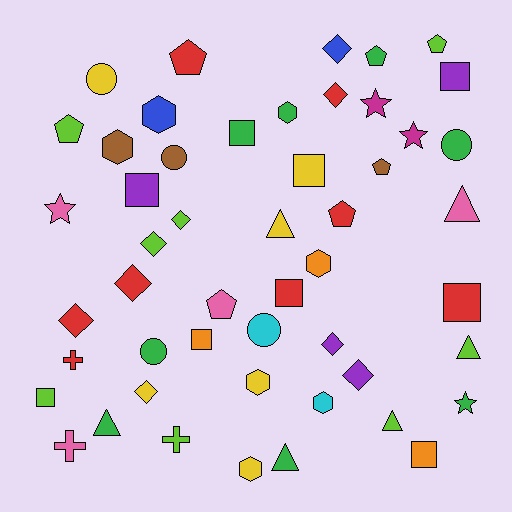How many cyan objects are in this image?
There are 2 cyan objects.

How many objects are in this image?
There are 50 objects.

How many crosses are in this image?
There are 3 crosses.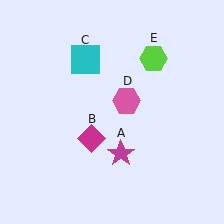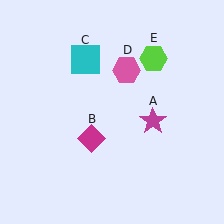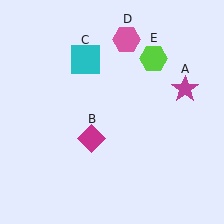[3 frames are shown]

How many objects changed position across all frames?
2 objects changed position: magenta star (object A), pink hexagon (object D).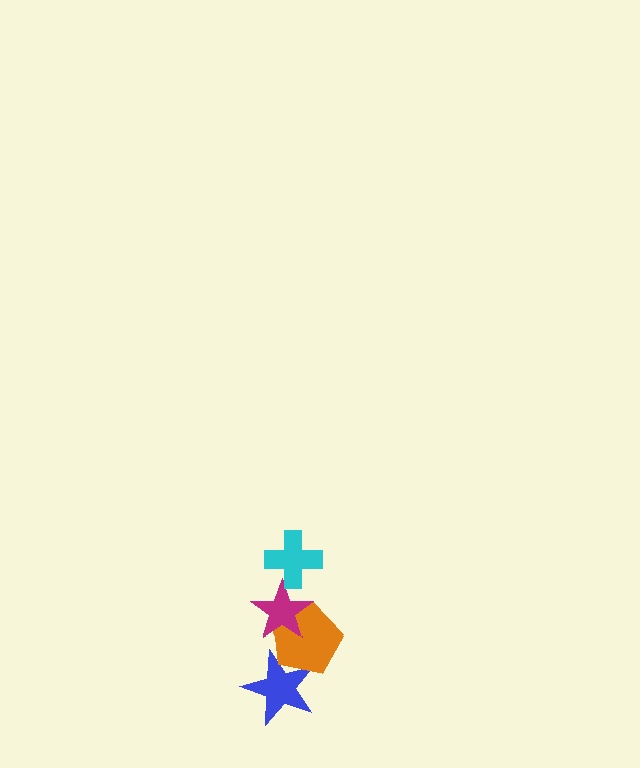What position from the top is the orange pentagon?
The orange pentagon is 3rd from the top.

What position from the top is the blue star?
The blue star is 4th from the top.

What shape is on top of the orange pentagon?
The magenta star is on top of the orange pentagon.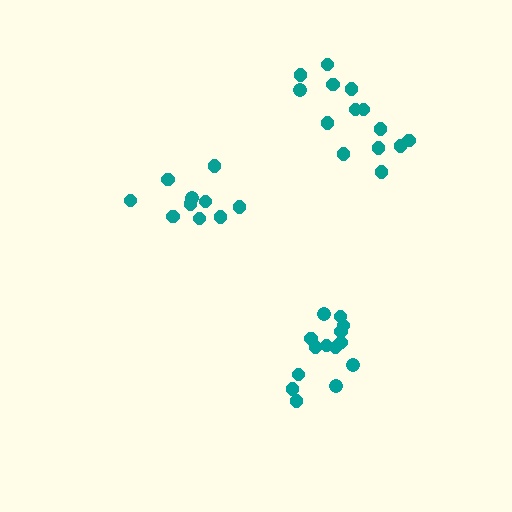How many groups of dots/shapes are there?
There are 3 groups.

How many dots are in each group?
Group 1: 14 dots, Group 2: 10 dots, Group 3: 14 dots (38 total).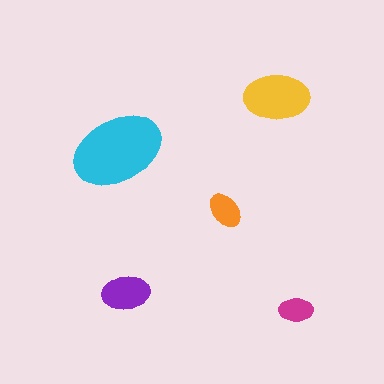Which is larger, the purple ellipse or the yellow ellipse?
The yellow one.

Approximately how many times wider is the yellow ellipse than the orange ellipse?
About 2 times wider.